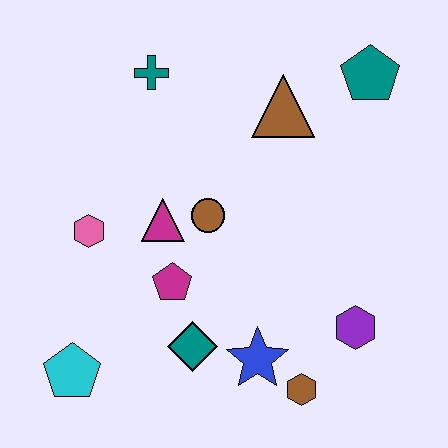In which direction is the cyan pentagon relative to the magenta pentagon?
The cyan pentagon is to the left of the magenta pentagon.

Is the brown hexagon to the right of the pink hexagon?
Yes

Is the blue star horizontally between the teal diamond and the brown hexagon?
Yes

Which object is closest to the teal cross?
The brown triangle is closest to the teal cross.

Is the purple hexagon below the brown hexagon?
No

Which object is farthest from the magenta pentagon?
The teal pentagon is farthest from the magenta pentagon.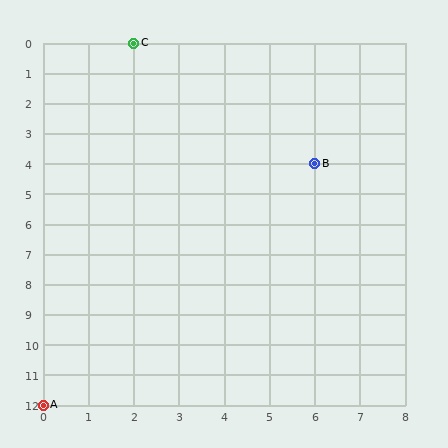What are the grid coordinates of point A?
Point A is at grid coordinates (0, 12).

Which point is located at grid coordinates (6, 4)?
Point B is at (6, 4).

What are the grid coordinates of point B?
Point B is at grid coordinates (6, 4).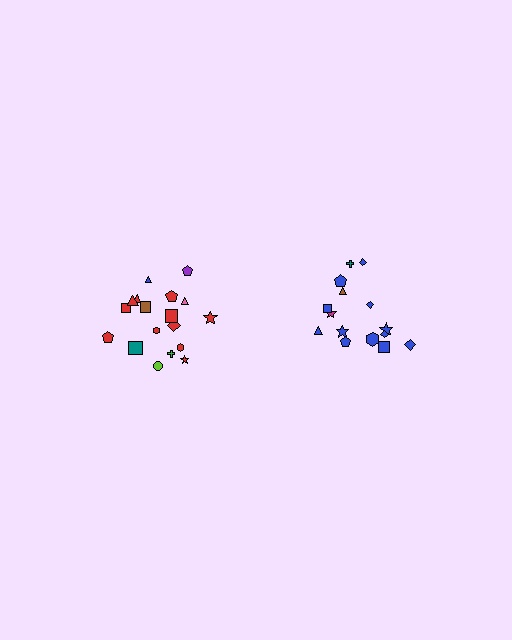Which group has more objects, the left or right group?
The left group.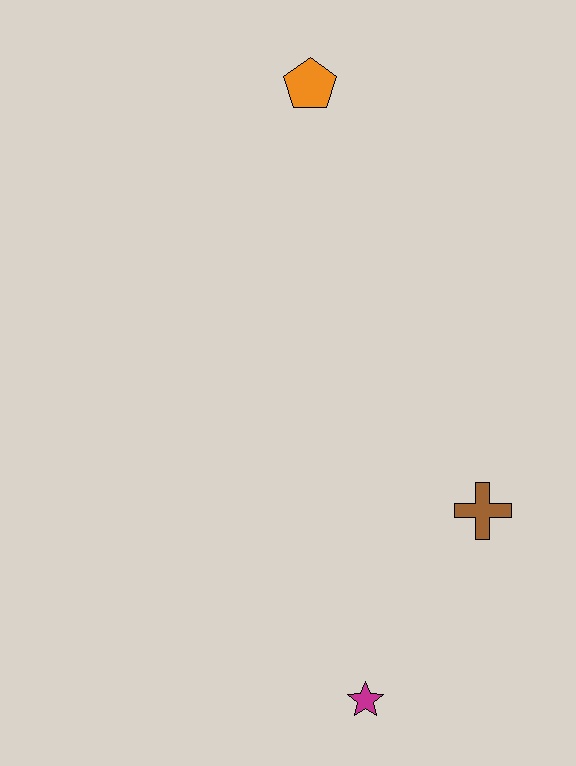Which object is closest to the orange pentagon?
The brown cross is closest to the orange pentagon.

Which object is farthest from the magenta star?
The orange pentagon is farthest from the magenta star.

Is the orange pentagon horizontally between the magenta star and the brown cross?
No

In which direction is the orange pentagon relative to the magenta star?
The orange pentagon is above the magenta star.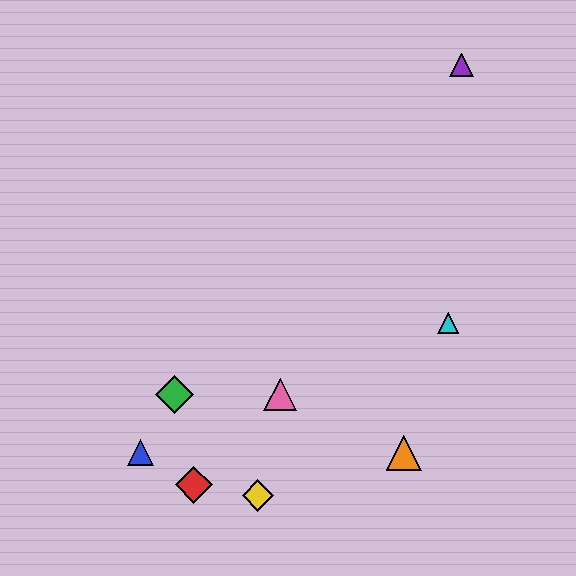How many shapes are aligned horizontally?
2 shapes (the green diamond, the pink triangle) are aligned horizontally.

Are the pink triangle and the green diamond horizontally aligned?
Yes, both are at y≈395.